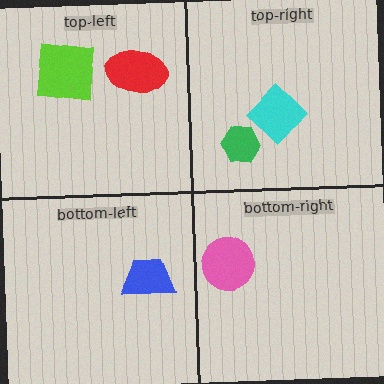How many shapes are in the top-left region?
2.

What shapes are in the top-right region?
The green hexagon, the cyan diamond.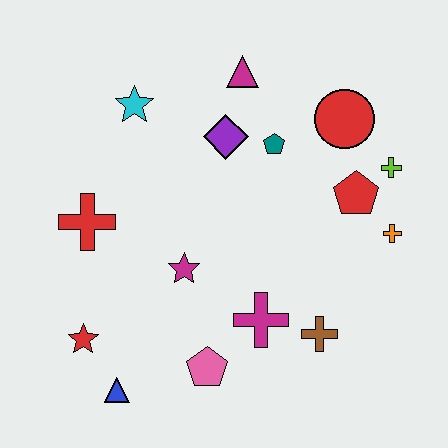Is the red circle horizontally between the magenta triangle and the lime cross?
Yes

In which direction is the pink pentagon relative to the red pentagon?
The pink pentagon is below the red pentagon.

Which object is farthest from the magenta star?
The lime cross is farthest from the magenta star.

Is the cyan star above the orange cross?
Yes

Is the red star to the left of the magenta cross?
Yes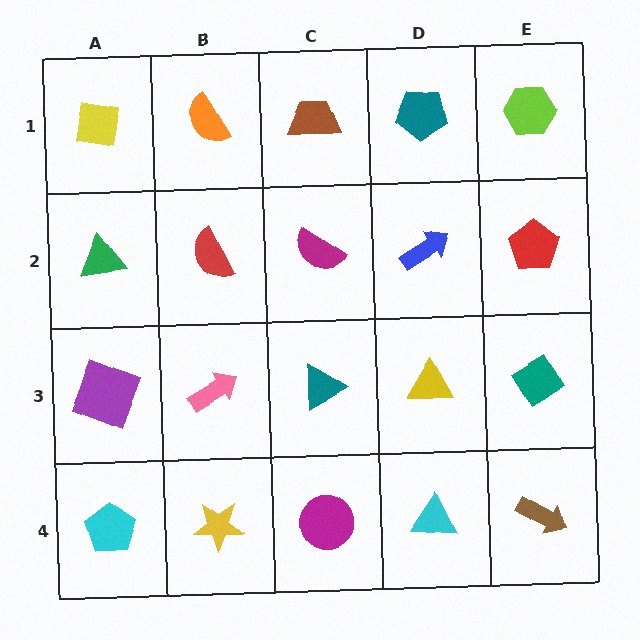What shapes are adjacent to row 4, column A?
A purple square (row 3, column A), a yellow star (row 4, column B).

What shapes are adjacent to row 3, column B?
A red semicircle (row 2, column B), a yellow star (row 4, column B), a purple square (row 3, column A), a teal triangle (row 3, column C).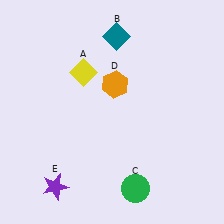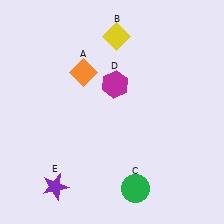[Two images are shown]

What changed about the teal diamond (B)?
In Image 1, B is teal. In Image 2, it changed to yellow.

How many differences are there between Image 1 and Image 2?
There are 3 differences between the two images.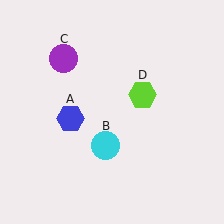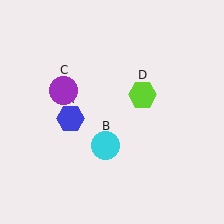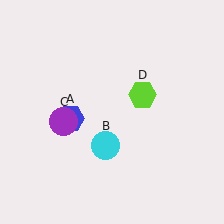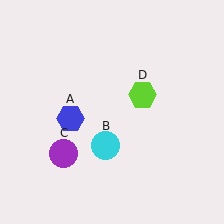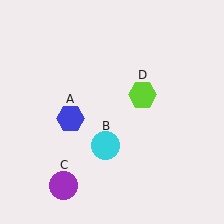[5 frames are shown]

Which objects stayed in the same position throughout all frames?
Blue hexagon (object A) and cyan circle (object B) and lime hexagon (object D) remained stationary.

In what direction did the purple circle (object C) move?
The purple circle (object C) moved down.